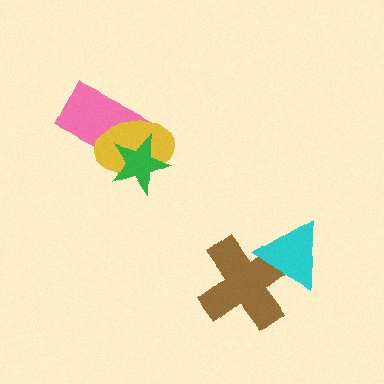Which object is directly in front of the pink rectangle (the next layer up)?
The yellow ellipse is directly in front of the pink rectangle.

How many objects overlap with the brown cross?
1 object overlaps with the brown cross.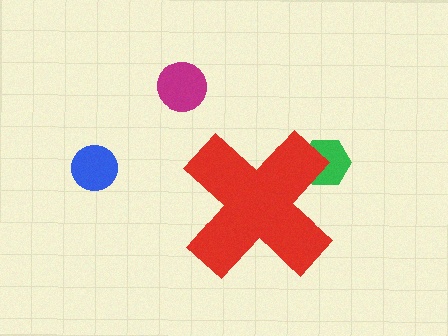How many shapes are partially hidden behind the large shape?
1 shape is partially hidden.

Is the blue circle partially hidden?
No, the blue circle is fully visible.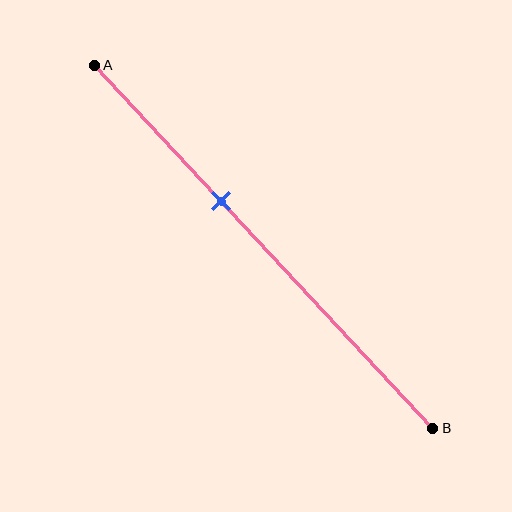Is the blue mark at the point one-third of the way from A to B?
No, the mark is at about 35% from A, not at the 33% one-third point.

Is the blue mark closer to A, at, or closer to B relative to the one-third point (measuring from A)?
The blue mark is closer to point B than the one-third point of segment AB.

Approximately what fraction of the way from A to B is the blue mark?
The blue mark is approximately 35% of the way from A to B.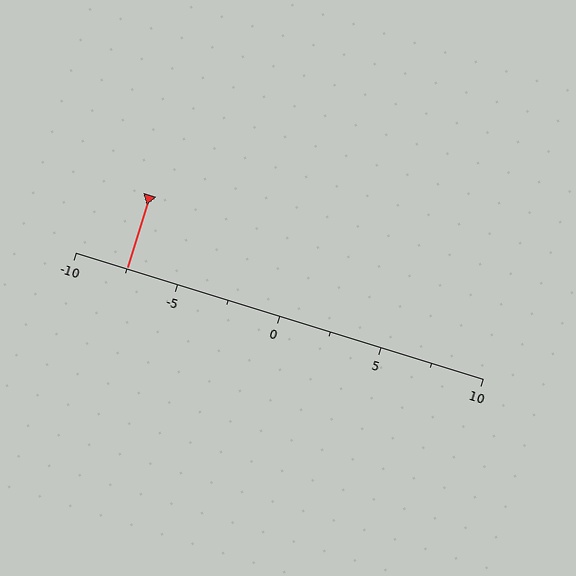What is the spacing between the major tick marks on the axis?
The major ticks are spaced 5 apart.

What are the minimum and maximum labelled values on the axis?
The axis runs from -10 to 10.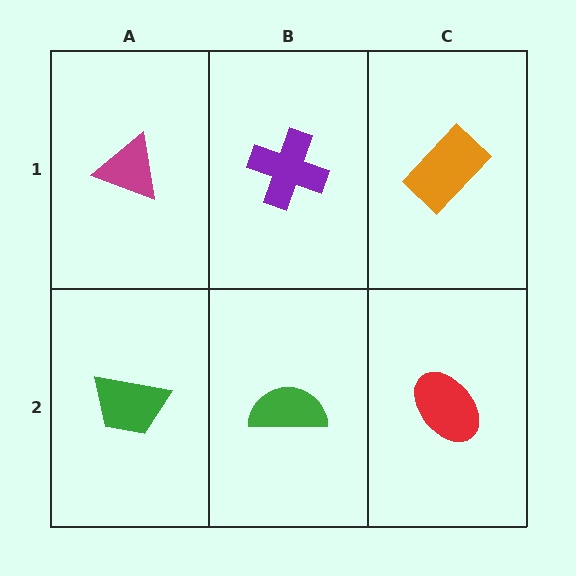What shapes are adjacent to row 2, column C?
An orange rectangle (row 1, column C), a green semicircle (row 2, column B).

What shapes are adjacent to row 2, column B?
A purple cross (row 1, column B), a green trapezoid (row 2, column A), a red ellipse (row 2, column C).